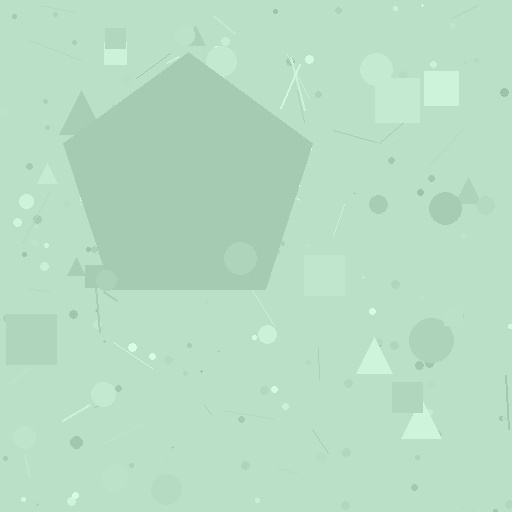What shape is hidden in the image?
A pentagon is hidden in the image.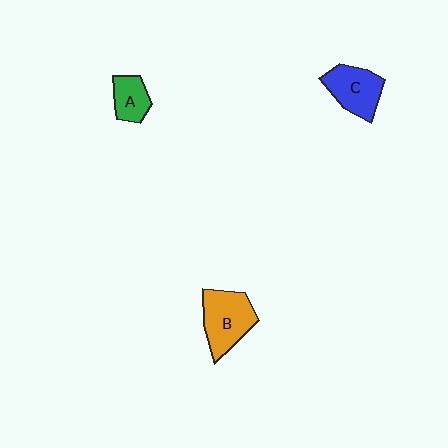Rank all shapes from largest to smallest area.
From largest to smallest: B (orange), C (blue), A (green).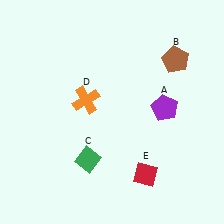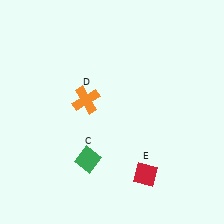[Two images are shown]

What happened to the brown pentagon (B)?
The brown pentagon (B) was removed in Image 2. It was in the top-right area of Image 1.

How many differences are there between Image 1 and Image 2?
There are 2 differences between the two images.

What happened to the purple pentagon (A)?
The purple pentagon (A) was removed in Image 2. It was in the top-right area of Image 1.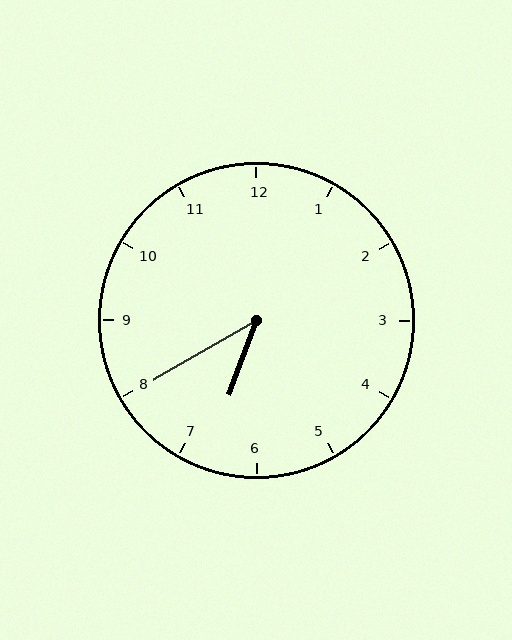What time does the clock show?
6:40.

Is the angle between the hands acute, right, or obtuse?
It is acute.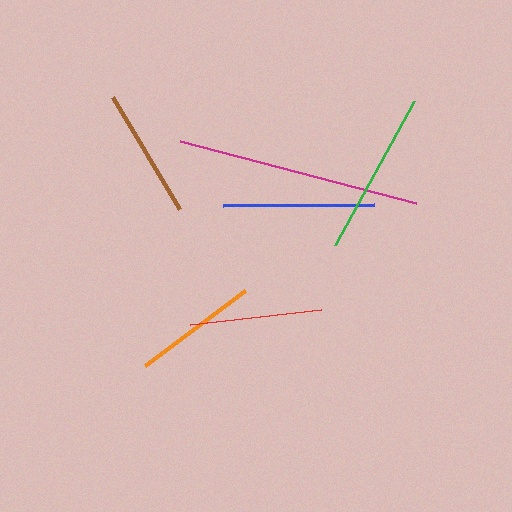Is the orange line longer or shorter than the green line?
The green line is longer than the orange line.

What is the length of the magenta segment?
The magenta segment is approximately 244 pixels long.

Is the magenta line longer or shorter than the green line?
The magenta line is longer than the green line.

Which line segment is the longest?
The magenta line is the longest at approximately 244 pixels.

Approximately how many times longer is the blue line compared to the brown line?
The blue line is approximately 1.2 times the length of the brown line.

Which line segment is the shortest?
The orange line is the shortest at approximately 125 pixels.